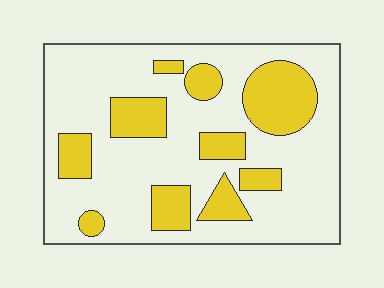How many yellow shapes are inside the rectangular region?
10.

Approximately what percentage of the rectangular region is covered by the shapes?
Approximately 25%.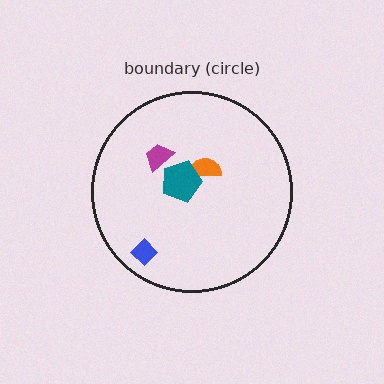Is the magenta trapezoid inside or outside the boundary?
Inside.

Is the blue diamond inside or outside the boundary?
Inside.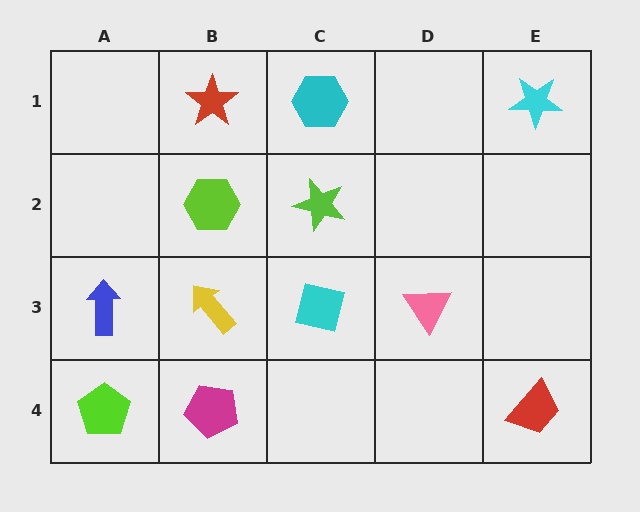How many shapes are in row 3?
4 shapes.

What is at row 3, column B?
A yellow arrow.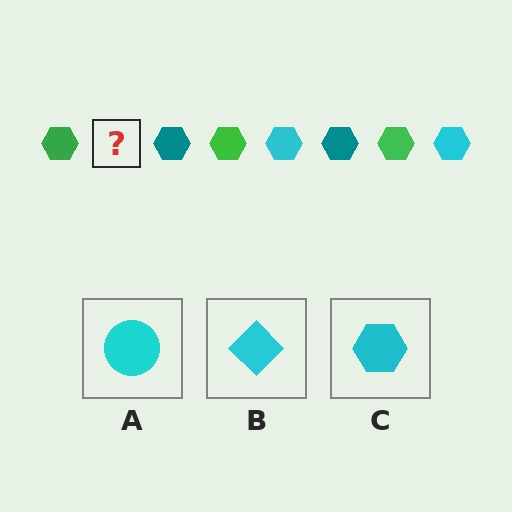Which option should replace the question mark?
Option C.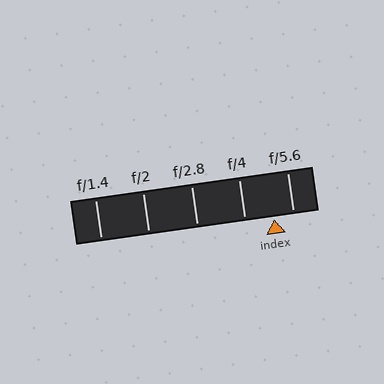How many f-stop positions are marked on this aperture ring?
There are 5 f-stop positions marked.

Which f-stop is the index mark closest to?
The index mark is closest to f/5.6.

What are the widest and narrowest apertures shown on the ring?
The widest aperture shown is f/1.4 and the narrowest is f/5.6.